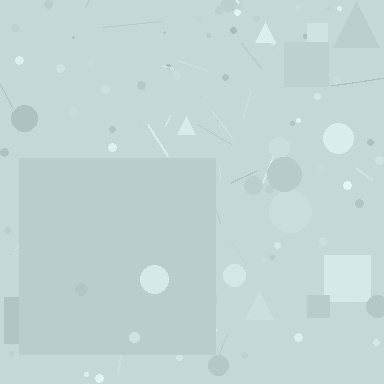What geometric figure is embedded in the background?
A square is embedded in the background.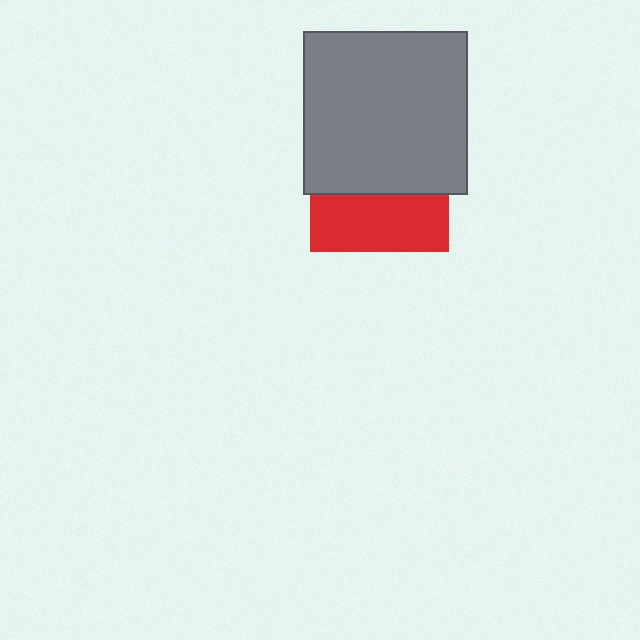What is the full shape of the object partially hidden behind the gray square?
The partially hidden object is a red square.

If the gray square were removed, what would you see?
You would see the complete red square.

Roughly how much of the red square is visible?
A small part of it is visible (roughly 41%).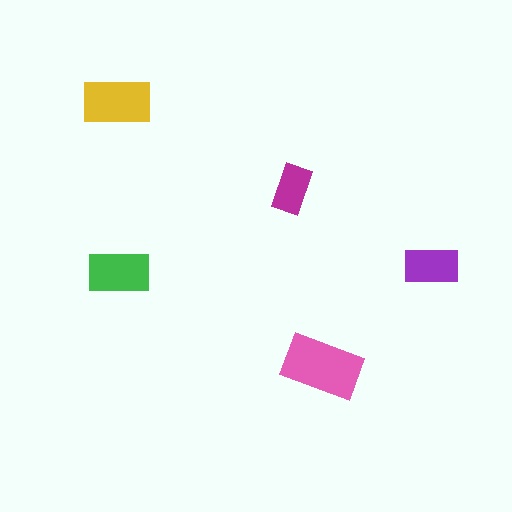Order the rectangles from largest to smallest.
the pink one, the yellow one, the green one, the purple one, the magenta one.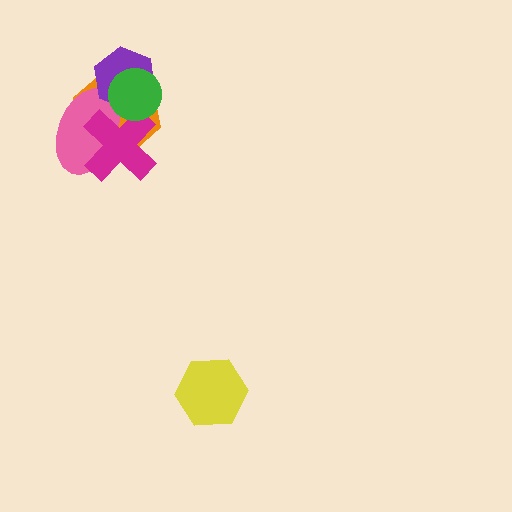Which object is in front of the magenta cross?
The green circle is in front of the magenta cross.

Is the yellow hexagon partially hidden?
No, no other shape covers it.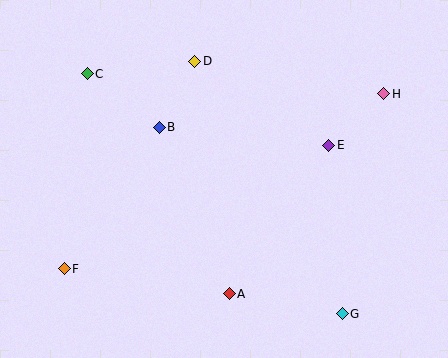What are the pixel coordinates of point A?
Point A is at (229, 294).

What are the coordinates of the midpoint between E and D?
The midpoint between E and D is at (262, 103).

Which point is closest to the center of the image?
Point B at (159, 127) is closest to the center.